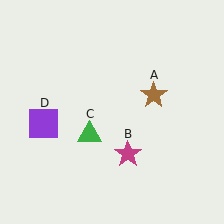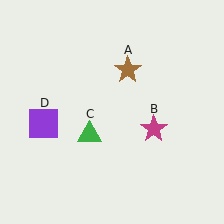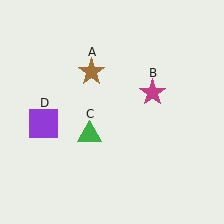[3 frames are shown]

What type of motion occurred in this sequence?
The brown star (object A), magenta star (object B) rotated counterclockwise around the center of the scene.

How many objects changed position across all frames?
2 objects changed position: brown star (object A), magenta star (object B).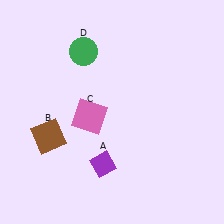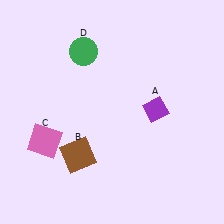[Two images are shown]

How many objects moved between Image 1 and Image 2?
3 objects moved between the two images.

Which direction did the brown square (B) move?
The brown square (B) moved right.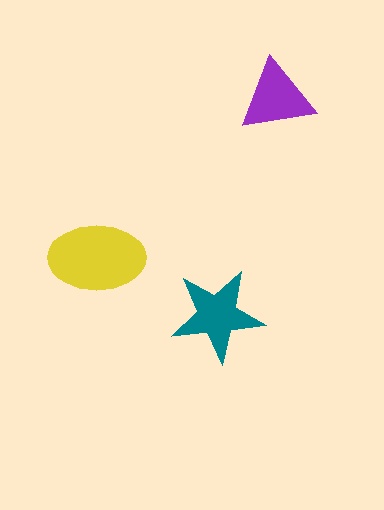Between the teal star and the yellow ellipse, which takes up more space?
The yellow ellipse.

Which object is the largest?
The yellow ellipse.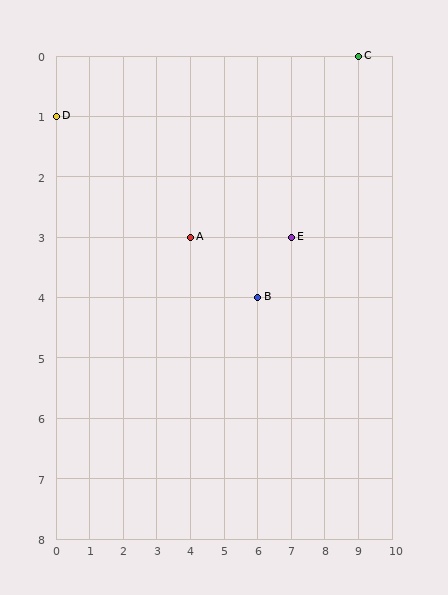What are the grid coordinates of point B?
Point B is at grid coordinates (6, 4).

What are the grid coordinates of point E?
Point E is at grid coordinates (7, 3).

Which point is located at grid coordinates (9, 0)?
Point C is at (9, 0).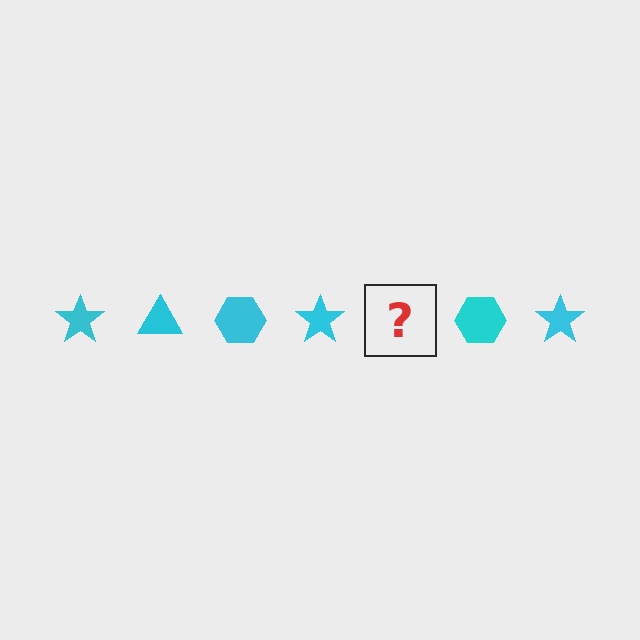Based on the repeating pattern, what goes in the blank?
The blank should be a cyan triangle.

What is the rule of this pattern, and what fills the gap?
The rule is that the pattern cycles through star, triangle, hexagon shapes in cyan. The gap should be filled with a cyan triangle.